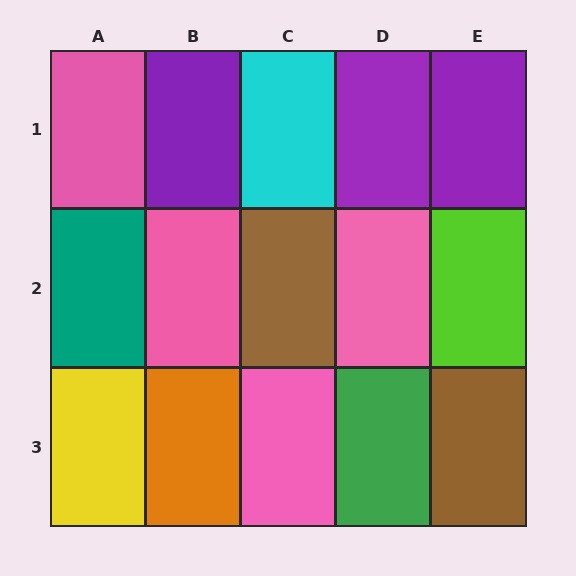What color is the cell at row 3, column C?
Pink.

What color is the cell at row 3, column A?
Yellow.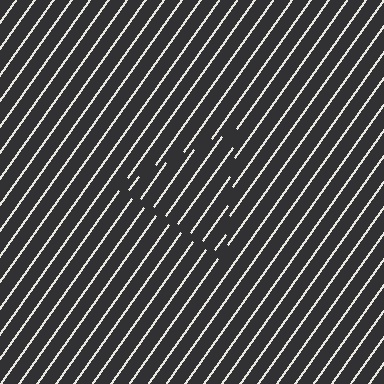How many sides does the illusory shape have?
3 sides — the line-ends trace a triangle.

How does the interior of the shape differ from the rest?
The interior of the shape contains the same grating, shifted by half a period — the contour is defined by the phase discontinuity where line-ends from the inner and outer gratings abut.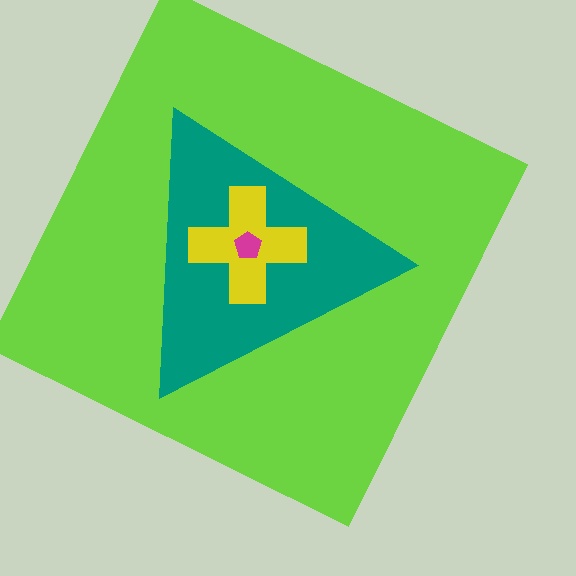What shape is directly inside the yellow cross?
The magenta pentagon.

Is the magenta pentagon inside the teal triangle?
Yes.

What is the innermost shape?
The magenta pentagon.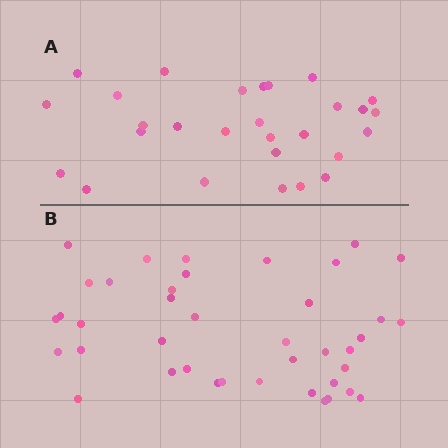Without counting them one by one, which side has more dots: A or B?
Region B (the bottom region) has more dots.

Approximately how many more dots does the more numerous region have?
Region B has roughly 12 or so more dots than region A.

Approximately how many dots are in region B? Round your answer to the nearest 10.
About 40 dots.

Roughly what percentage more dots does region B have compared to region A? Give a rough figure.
About 45% more.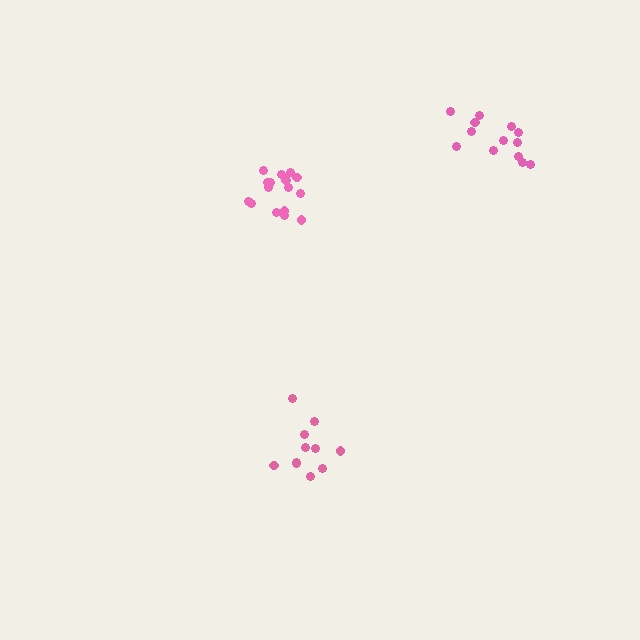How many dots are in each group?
Group 1: 11 dots, Group 2: 17 dots, Group 3: 13 dots (41 total).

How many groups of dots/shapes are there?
There are 3 groups.